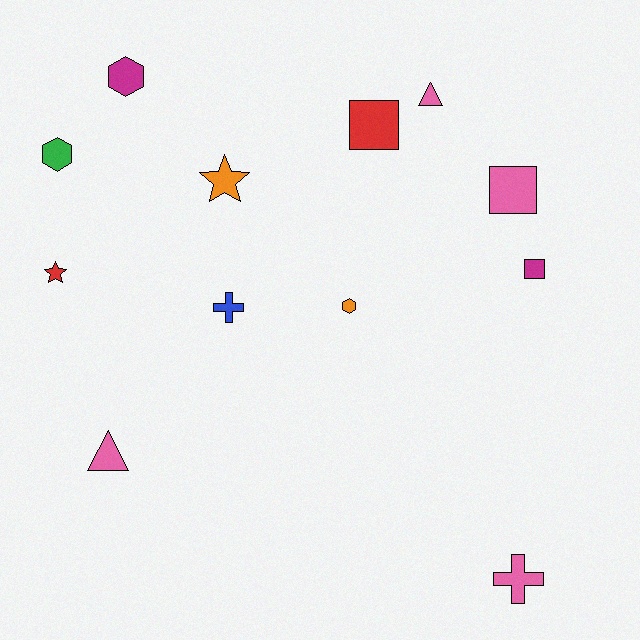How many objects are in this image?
There are 12 objects.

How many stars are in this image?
There are 2 stars.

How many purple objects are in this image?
There are no purple objects.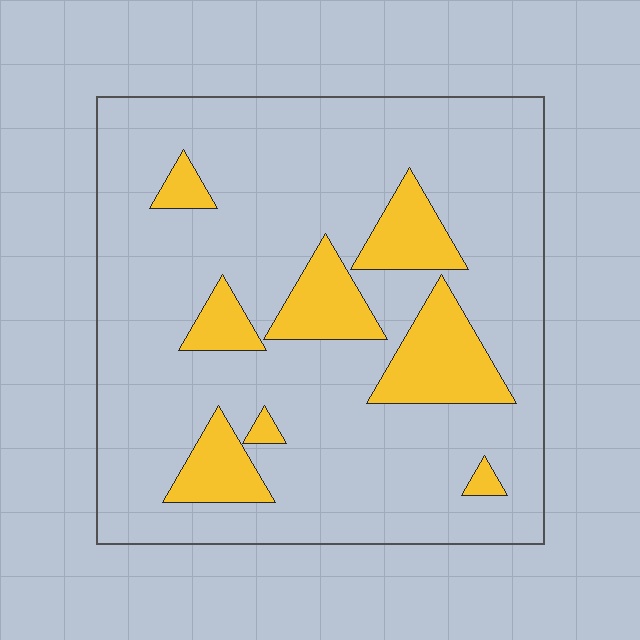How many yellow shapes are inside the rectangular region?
8.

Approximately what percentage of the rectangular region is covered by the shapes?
Approximately 20%.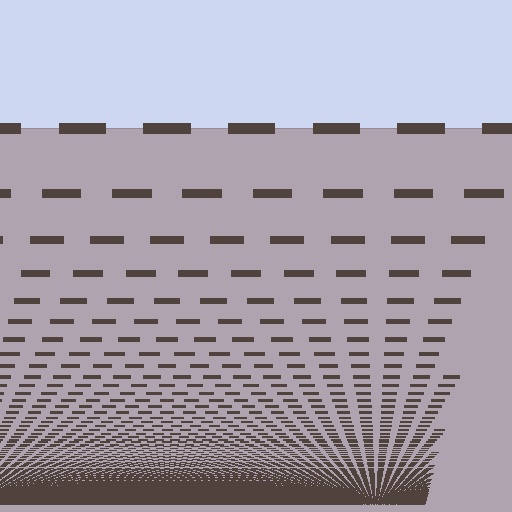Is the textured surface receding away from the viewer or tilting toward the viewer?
The surface appears to tilt toward the viewer. Texture elements get larger and sparser toward the top.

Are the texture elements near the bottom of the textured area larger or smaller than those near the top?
Smaller. The gradient is inverted — elements near the bottom are smaller and denser.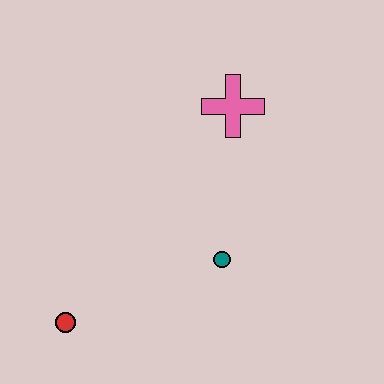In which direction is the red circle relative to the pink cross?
The red circle is below the pink cross.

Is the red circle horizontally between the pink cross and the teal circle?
No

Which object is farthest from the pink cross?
The red circle is farthest from the pink cross.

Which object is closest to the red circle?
The teal circle is closest to the red circle.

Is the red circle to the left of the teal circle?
Yes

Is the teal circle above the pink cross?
No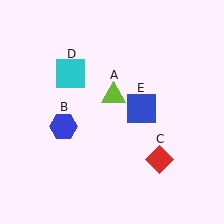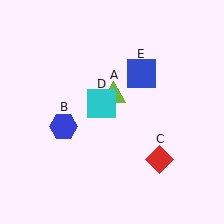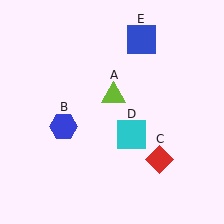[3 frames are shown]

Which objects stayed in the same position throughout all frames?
Lime triangle (object A) and blue hexagon (object B) and red diamond (object C) remained stationary.